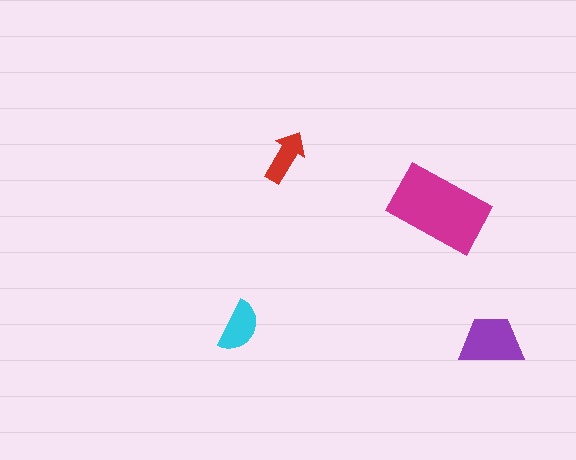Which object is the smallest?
The red arrow.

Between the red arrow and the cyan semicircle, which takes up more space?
The cyan semicircle.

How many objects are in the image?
There are 4 objects in the image.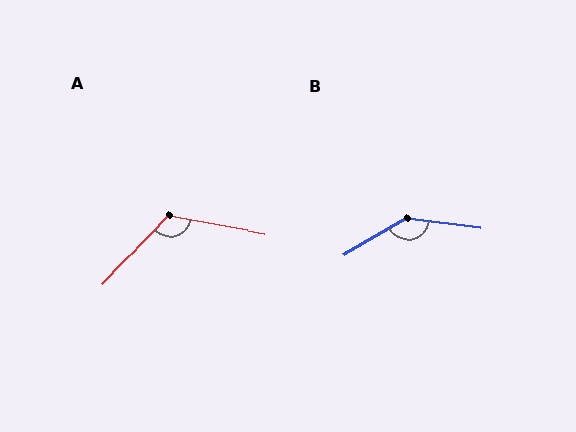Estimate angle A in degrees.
Approximately 123 degrees.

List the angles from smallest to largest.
A (123°), B (142°).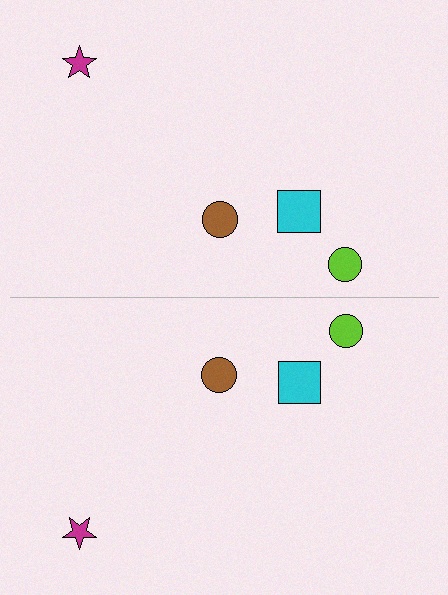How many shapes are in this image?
There are 8 shapes in this image.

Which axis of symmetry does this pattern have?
The pattern has a horizontal axis of symmetry running through the center of the image.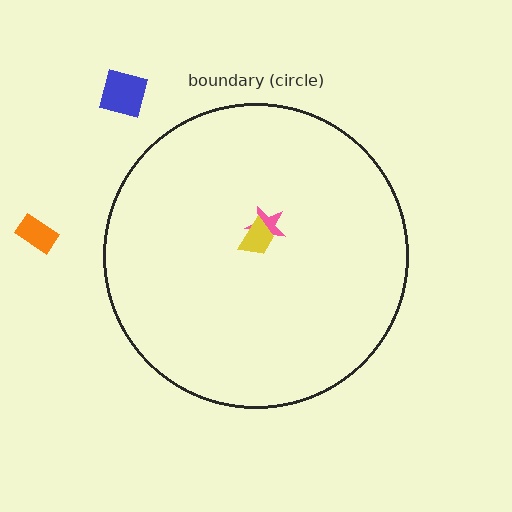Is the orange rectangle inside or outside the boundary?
Outside.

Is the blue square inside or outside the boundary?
Outside.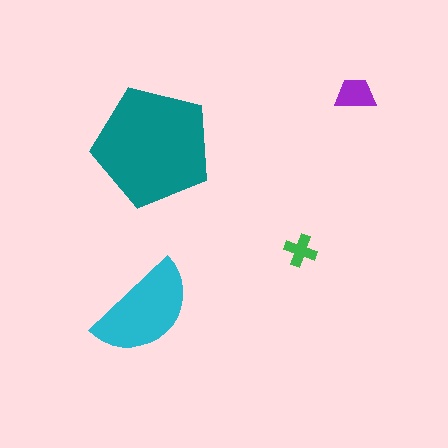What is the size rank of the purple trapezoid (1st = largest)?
3rd.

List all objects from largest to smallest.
The teal pentagon, the cyan semicircle, the purple trapezoid, the green cross.